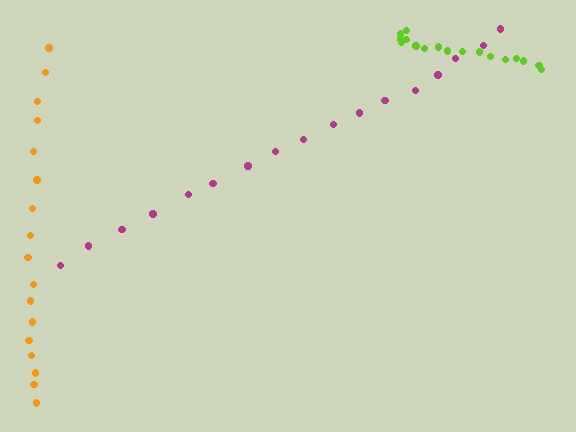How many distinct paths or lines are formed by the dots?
There are 3 distinct paths.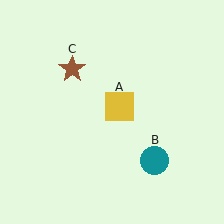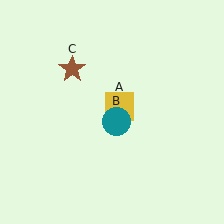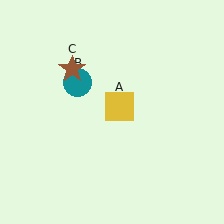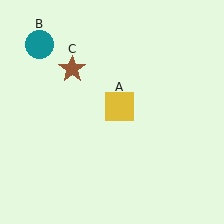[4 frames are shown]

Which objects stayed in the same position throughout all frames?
Yellow square (object A) and brown star (object C) remained stationary.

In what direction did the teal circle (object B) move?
The teal circle (object B) moved up and to the left.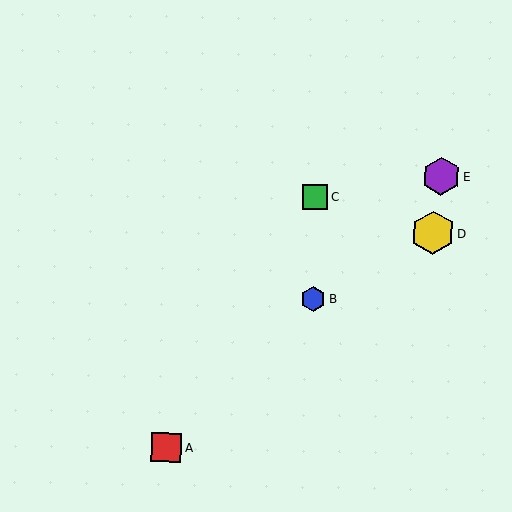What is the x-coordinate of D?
Object D is at x≈433.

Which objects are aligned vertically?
Objects B, C are aligned vertically.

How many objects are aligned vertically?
2 objects (B, C) are aligned vertically.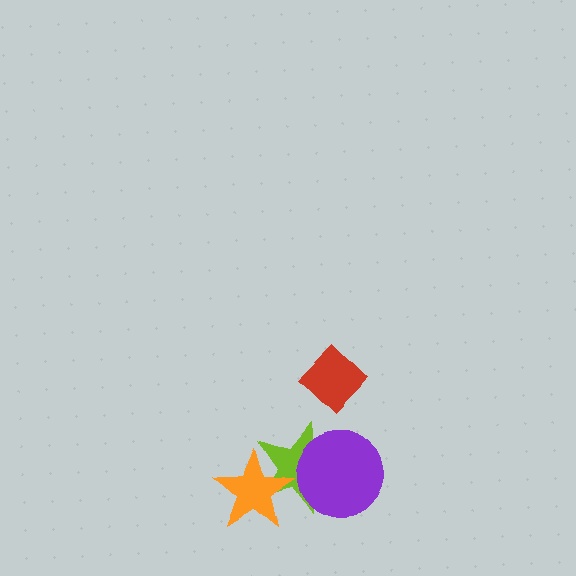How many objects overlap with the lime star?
2 objects overlap with the lime star.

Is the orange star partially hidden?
No, no other shape covers it.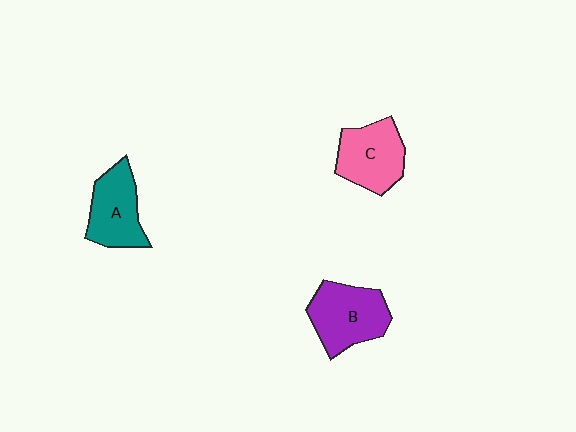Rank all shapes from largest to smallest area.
From largest to smallest: B (purple), C (pink), A (teal).